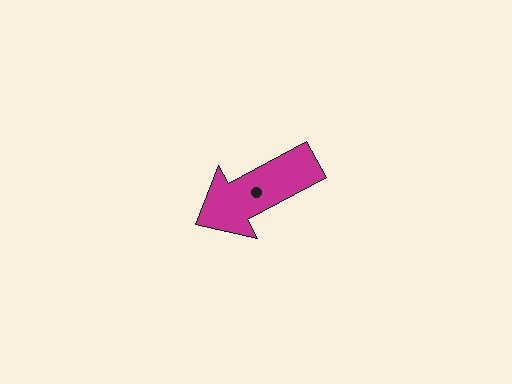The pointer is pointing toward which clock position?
Roughly 8 o'clock.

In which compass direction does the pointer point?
Southwest.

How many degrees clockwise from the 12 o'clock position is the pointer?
Approximately 242 degrees.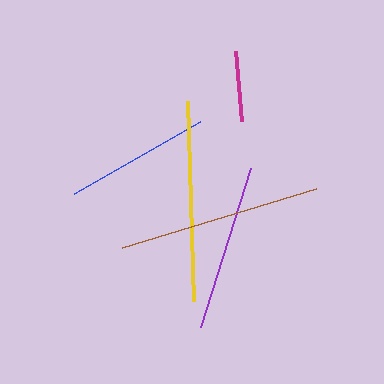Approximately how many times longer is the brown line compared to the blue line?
The brown line is approximately 1.4 times the length of the blue line.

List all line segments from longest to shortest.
From longest to shortest: brown, yellow, purple, blue, magenta.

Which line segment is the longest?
The brown line is the longest at approximately 203 pixels.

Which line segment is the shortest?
The magenta line is the shortest at approximately 70 pixels.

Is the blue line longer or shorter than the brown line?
The brown line is longer than the blue line.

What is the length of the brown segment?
The brown segment is approximately 203 pixels long.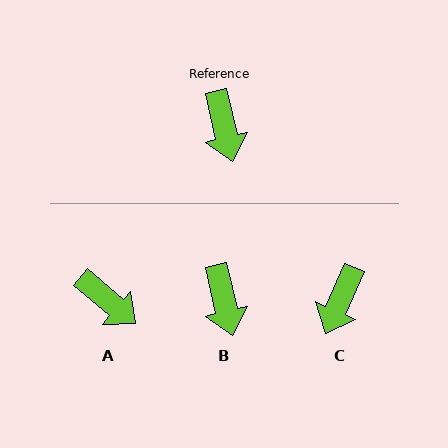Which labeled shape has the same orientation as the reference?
B.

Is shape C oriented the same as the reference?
No, it is off by about 37 degrees.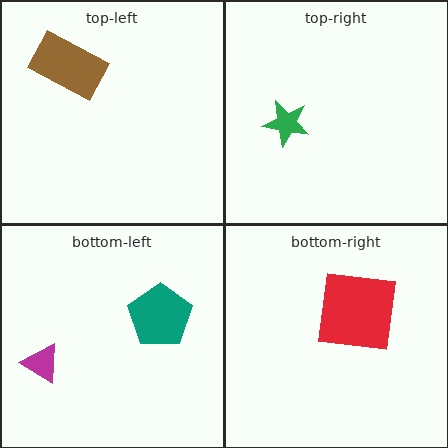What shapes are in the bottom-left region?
The magenta triangle, the teal pentagon.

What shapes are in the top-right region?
The green star.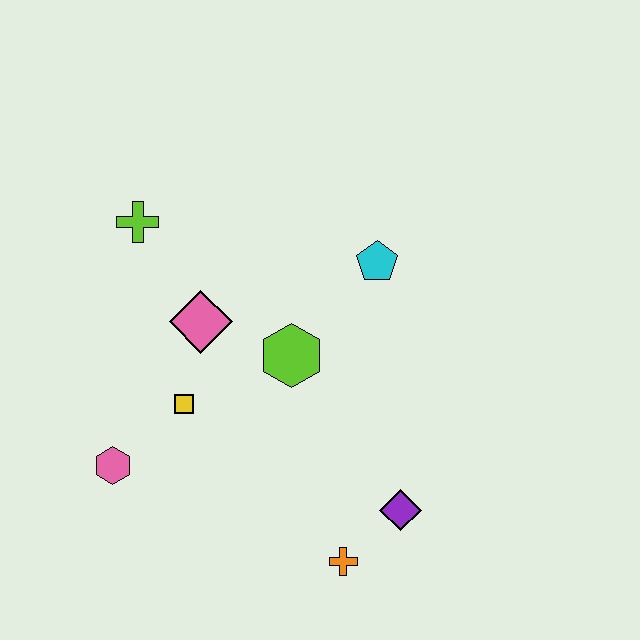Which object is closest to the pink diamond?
The yellow square is closest to the pink diamond.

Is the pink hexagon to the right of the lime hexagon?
No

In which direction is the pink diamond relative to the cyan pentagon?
The pink diamond is to the left of the cyan pentagon.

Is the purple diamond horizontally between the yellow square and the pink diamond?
No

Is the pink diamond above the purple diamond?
Yes